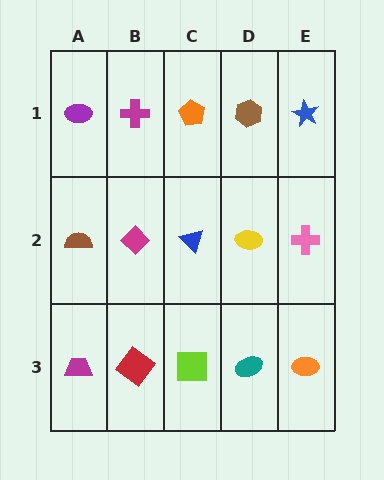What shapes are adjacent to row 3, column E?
A pink cross (row 2, column E), a teal ellipse (row 3, column D).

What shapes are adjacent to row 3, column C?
A blue triangle (row 2, column C), a red diamond (row 3, column B), a teal ellipse (row 3, column D).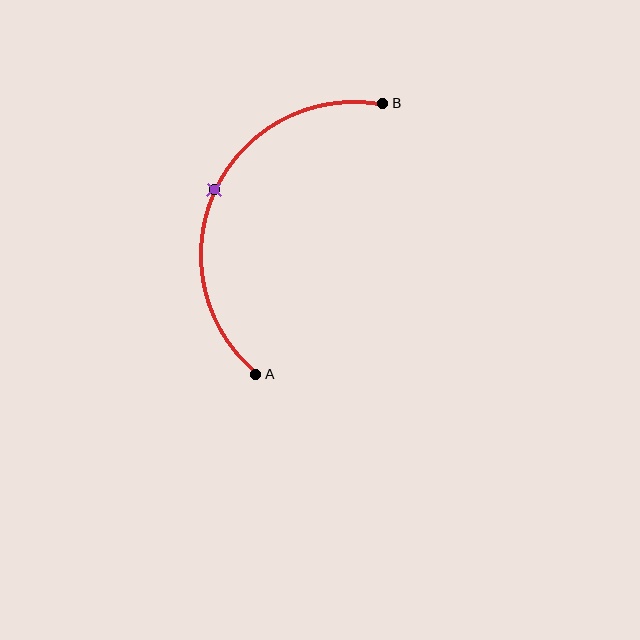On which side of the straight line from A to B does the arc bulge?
The arc bulges to the left of the straight line connecting A and B.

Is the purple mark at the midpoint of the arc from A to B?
Yes. The purple mark lies on the arc at equal arc-length from both A and B — it is the arc midpoint.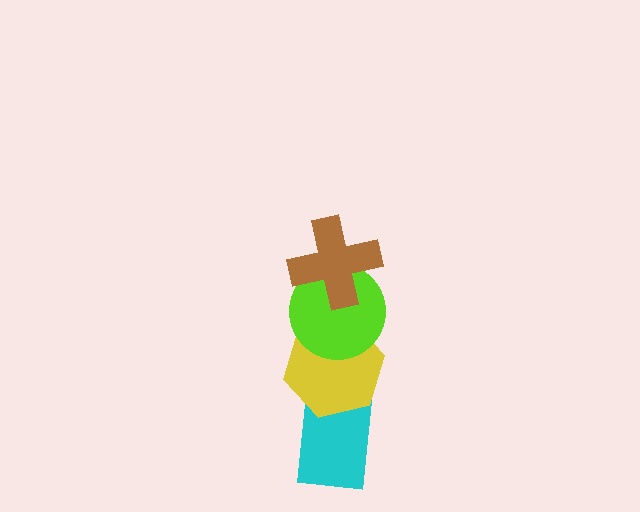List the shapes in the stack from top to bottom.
From top to bottom: the brown cross, the lime circle, the yellow hexagon, the cyan rectangle.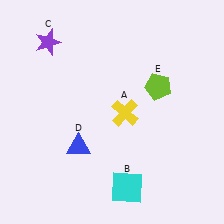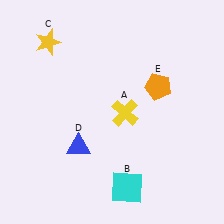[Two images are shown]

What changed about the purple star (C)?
In Image 1, C is purple. In Image 2, it changed to yellow.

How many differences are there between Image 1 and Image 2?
There are 2 differences between the two images.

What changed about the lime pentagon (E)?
In Image 1, E is lime. In Image 2, it changed to orange.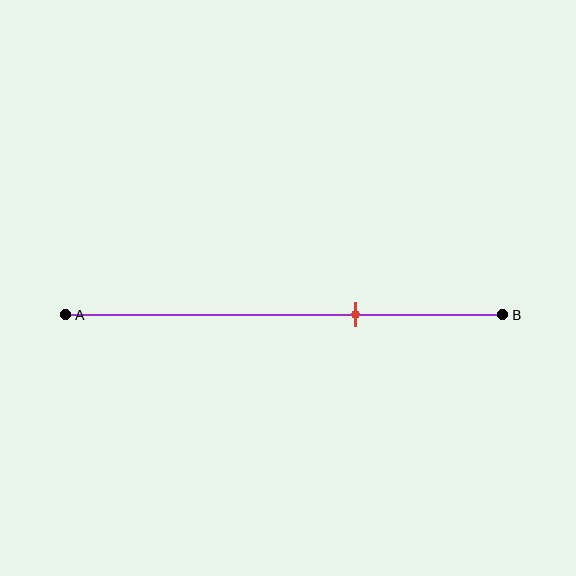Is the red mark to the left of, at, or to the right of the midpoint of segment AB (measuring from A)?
The red mark is to the right of the midpoint of segment AB.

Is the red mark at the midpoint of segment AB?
No, the mark is at about 65% from A, not at the 50% midpoint.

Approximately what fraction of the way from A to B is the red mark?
The red mark is approximately 65% of the way from A to B.